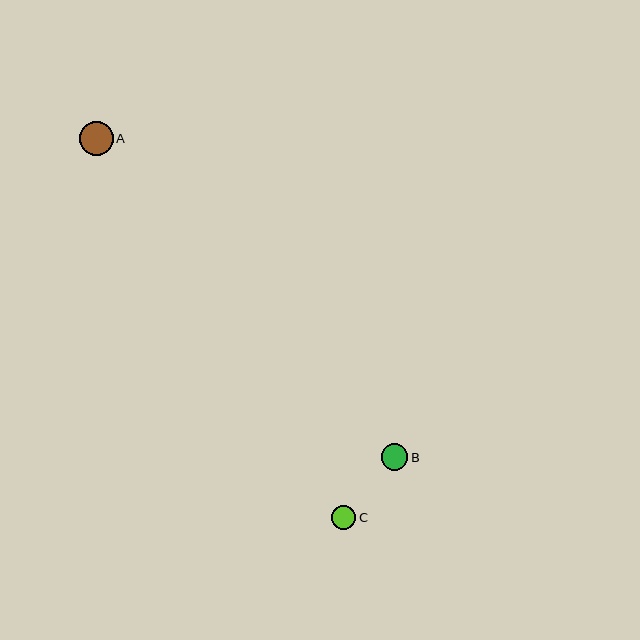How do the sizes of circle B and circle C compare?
Circle B and circle C are approximately the same size.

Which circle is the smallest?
Circle C is the smallest with a size of approximately 24 pixels.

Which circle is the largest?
Circle A is the largest with a size of approximately 34 pixels.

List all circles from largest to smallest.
From largest to smallest: A, B, C.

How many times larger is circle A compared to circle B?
Circle A is approximately 1.3 times the size of circle B.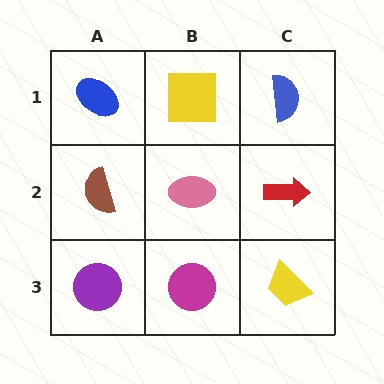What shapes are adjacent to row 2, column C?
A blue semicircle (row 1, column C), a yellow trapezoid (row 3, column C), a pink ellipse (row 2, column B).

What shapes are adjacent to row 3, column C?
A red arrow (row 2, column C), a magenta circle (row 3, column B).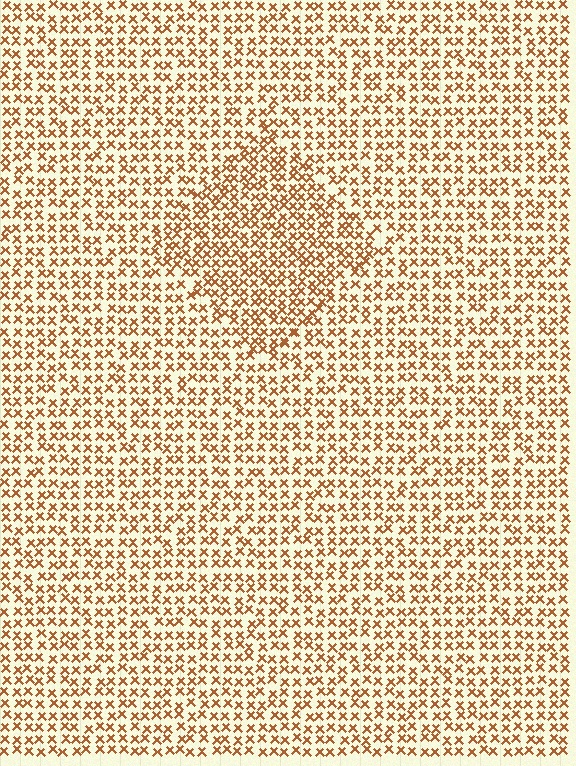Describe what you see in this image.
The image contains small brown elements arranged at two different densities. A diamond-shaped region is visible where the elements are more densely packed than the surrounding area.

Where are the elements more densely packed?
The elements are more densely packed inside the diamond boundary.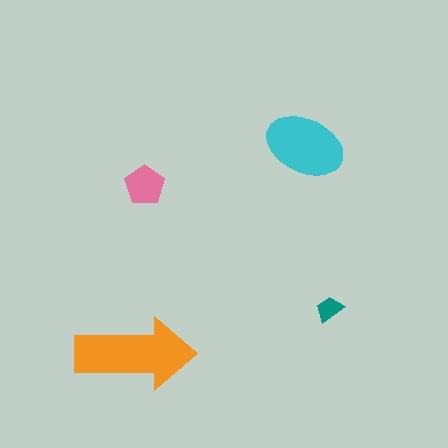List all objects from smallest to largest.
The teal trapezoid, the pink pentagon, the cyan ellipse, the orange arrow.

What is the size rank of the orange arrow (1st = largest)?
1st.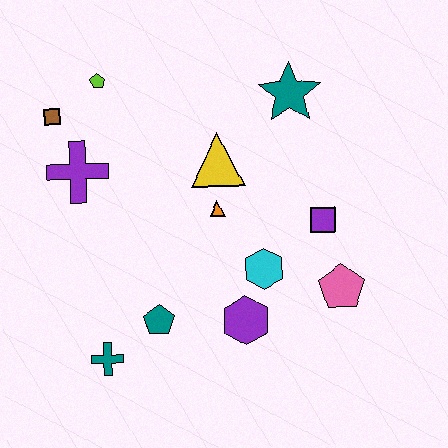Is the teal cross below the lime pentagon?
Yes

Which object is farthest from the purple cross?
The pink pentagon is farthest from the purple cross.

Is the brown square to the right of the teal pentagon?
No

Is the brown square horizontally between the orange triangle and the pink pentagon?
No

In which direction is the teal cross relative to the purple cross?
The teal cross is below the purple cross.